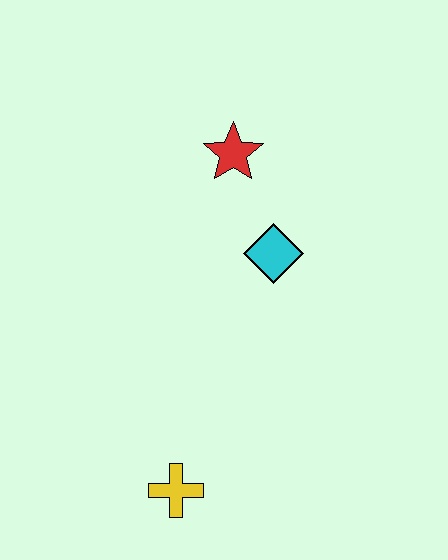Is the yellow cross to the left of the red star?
Yes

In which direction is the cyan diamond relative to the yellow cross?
The cyan diamond is above the yellow cross.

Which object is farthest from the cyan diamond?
The yellow cross is farthest from the cyan diamond.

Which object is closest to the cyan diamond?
The red star is closest to the cyan diamond.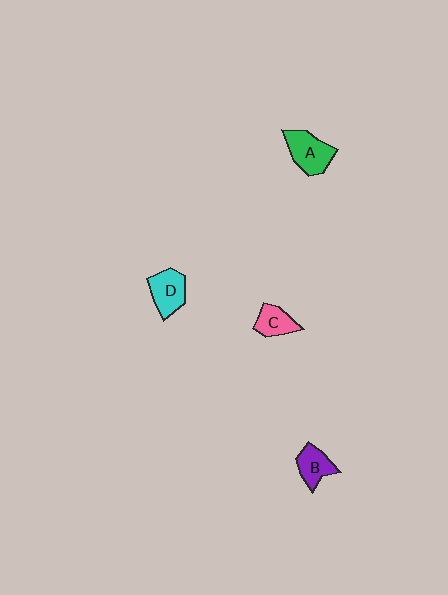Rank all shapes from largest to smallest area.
From largest to smallest: A (green), D (cyan), B (purple), C (pink).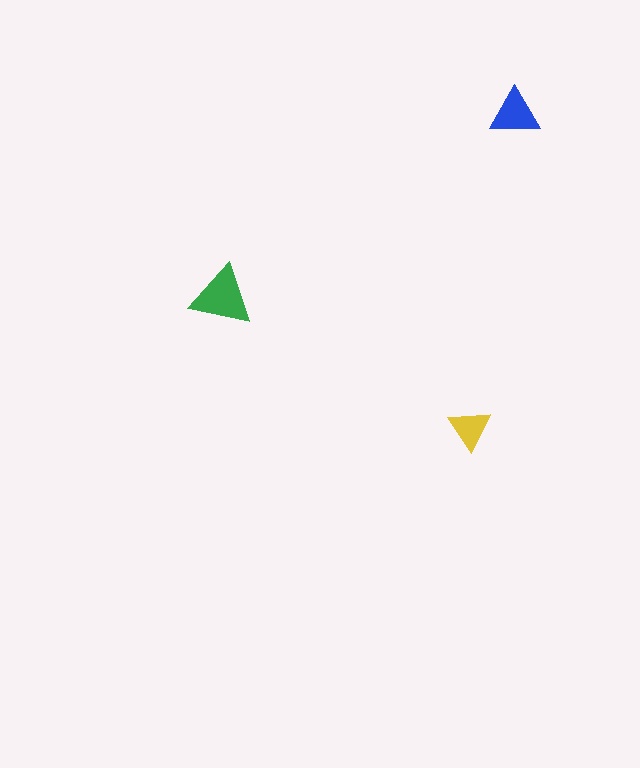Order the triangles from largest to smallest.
the green one, the blue one, the yellow one.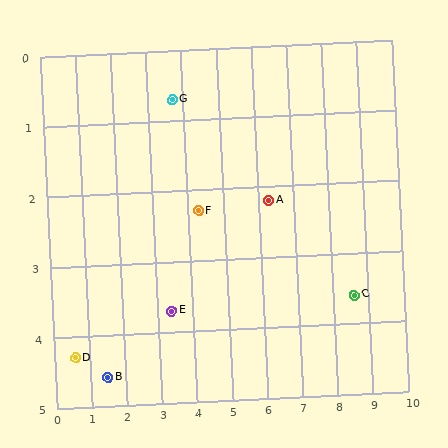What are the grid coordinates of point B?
Point B is at approximately (1.5, 4.6).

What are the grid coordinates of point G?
Point G is at approximately (3.7, 0.7).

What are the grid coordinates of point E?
Point E is at approximately (3.4, 3.7).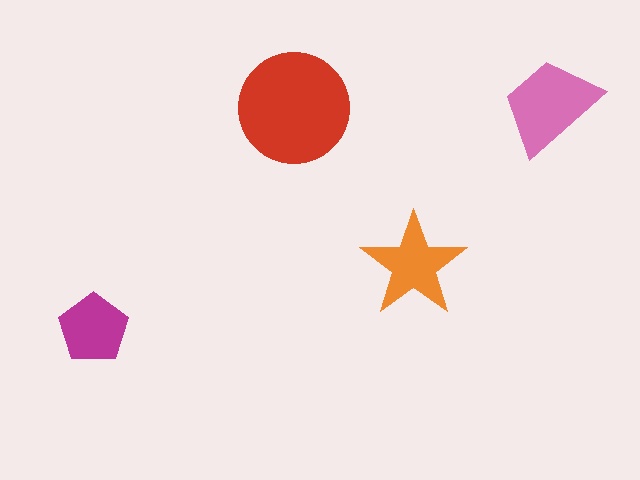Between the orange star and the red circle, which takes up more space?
The red circle.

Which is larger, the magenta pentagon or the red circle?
The red circle.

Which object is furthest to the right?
The pink trapezoid is rightmost.